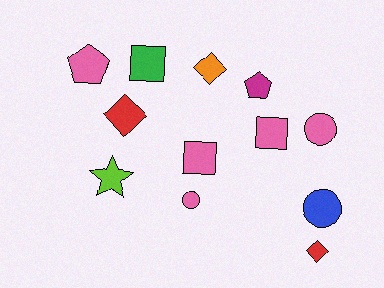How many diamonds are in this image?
There are 3 diamonds.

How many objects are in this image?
There are 12 objects.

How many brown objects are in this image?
There are no brown objects.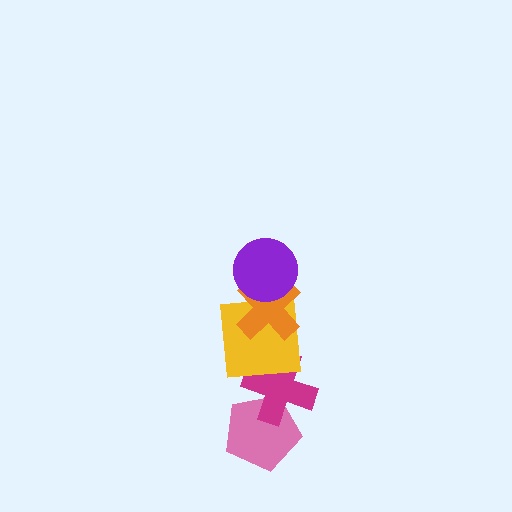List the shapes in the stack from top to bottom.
From top to bottom: the purple circle, the orange cross, the yellow square, the magenta cross, the pink pentagon.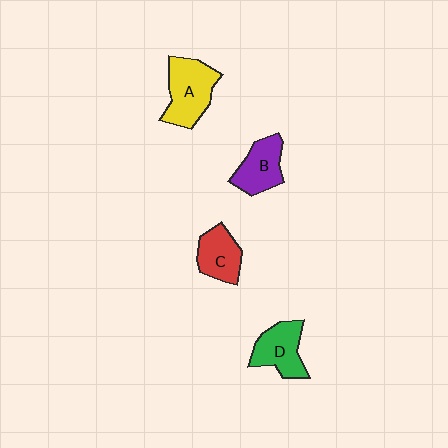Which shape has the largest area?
Shape A (yellow).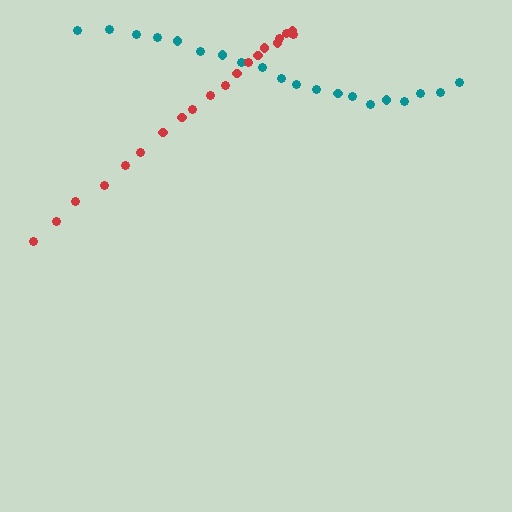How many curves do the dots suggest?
There are 2 distinct paths.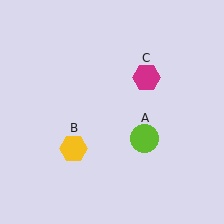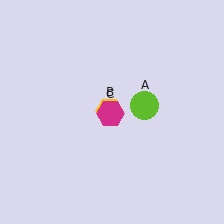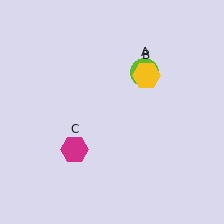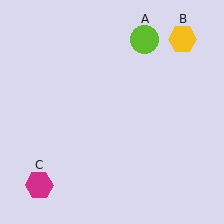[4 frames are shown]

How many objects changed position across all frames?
3 objects changed position: lime circle (object A), yellow hexagon (object B), magenta hexagon (object C).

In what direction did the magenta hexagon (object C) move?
The magenta hexagon (object C) moved down and to the left.